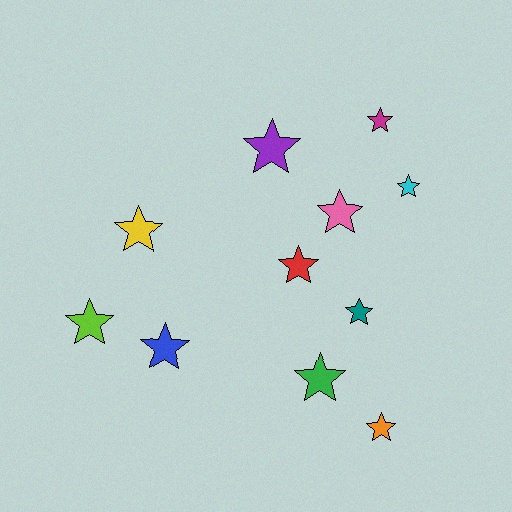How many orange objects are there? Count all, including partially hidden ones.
There is 1 orange object.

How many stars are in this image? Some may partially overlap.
There are 11 stars.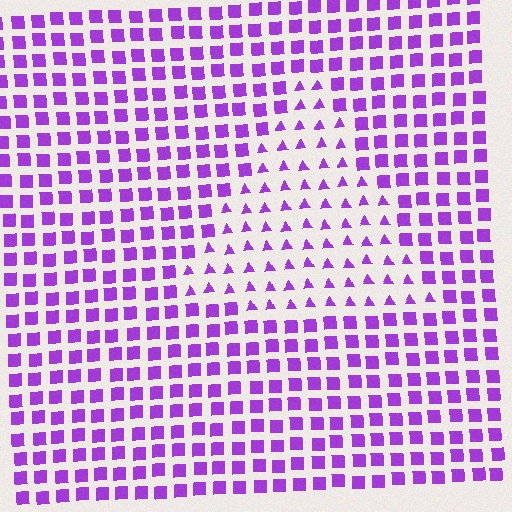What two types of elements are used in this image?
The image uses triangles inside the triangle region and squares outside it.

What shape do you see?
I see a triangle.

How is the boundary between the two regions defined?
The boundary is defined by a change in element shape: triangles inside vs. squares outside. All elements share the same color and spacing.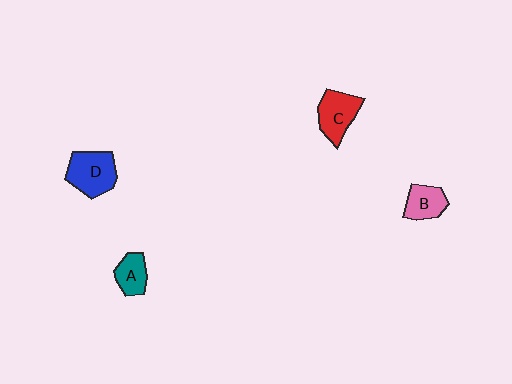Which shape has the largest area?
Shape D (blue).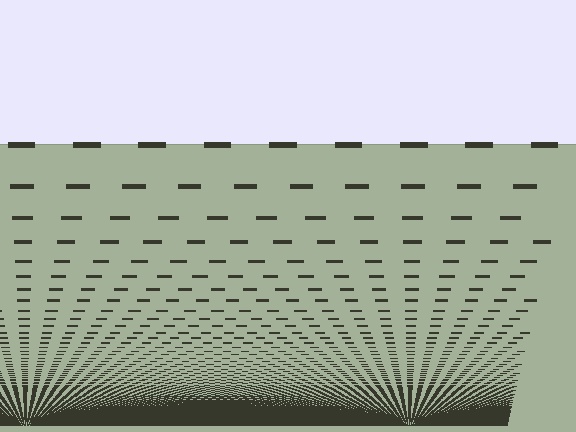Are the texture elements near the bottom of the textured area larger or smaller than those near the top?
Smaller. The gradient is inverted — elements near the bottom are smaller and denser.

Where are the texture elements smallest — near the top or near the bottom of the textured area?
Near the bottom.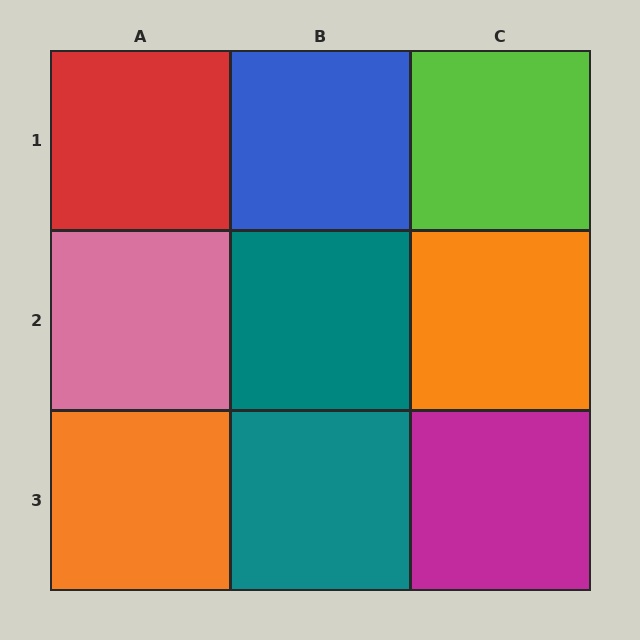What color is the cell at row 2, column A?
Pink.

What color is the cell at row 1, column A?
Red.